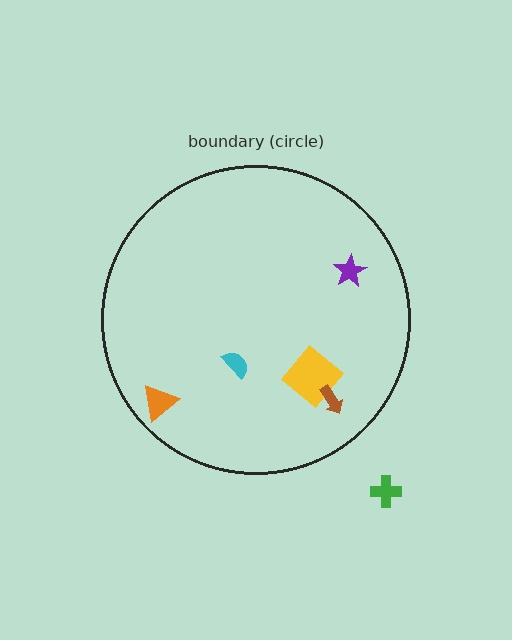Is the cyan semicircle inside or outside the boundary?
Inside.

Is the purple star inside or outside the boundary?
Inside.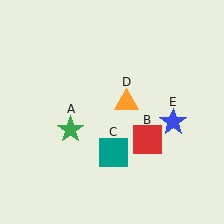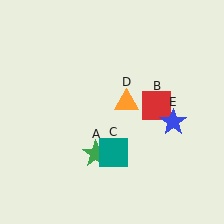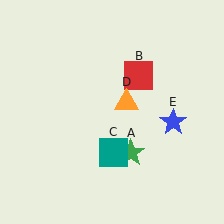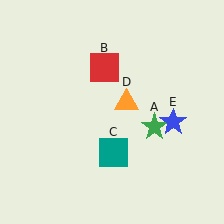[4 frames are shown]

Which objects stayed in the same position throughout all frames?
Teal square (object C) and orange triangle (object D) and blue star (object E) remained stationary.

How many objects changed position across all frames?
2 objects changed position: green star (object A), red square (object B).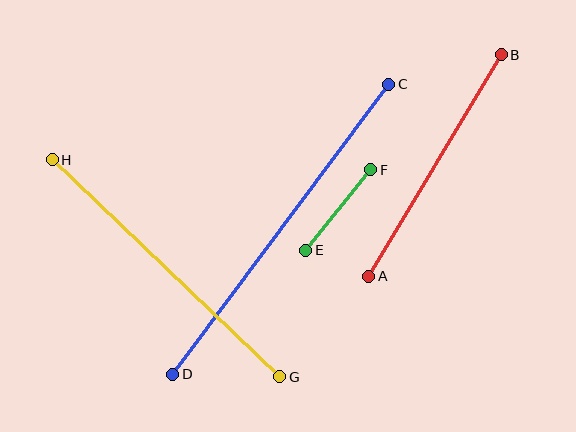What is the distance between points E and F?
The distance is approximately 103 pixels.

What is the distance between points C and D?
The distance is approximately 362 pixels.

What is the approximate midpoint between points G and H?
The midpoint is at approximately (166, 268) pixels.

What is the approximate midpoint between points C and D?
The midpoint is at approximately (281, 229) pixels.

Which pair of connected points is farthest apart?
Points C and D are farthest apart.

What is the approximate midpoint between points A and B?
The midpoint is at approximately (435, 165) pixels.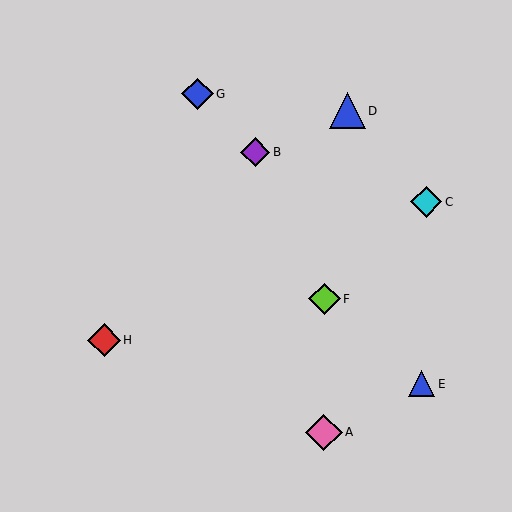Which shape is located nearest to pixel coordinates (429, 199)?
The cyan diamond (labeled C) at (426, 202) is nearest to that location.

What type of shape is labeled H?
Shape H is a red diamond.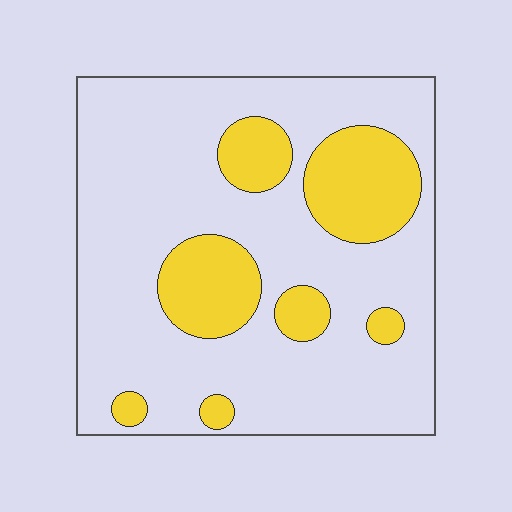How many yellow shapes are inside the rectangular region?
7.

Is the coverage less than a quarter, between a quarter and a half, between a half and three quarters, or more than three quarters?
Less than a quarter.